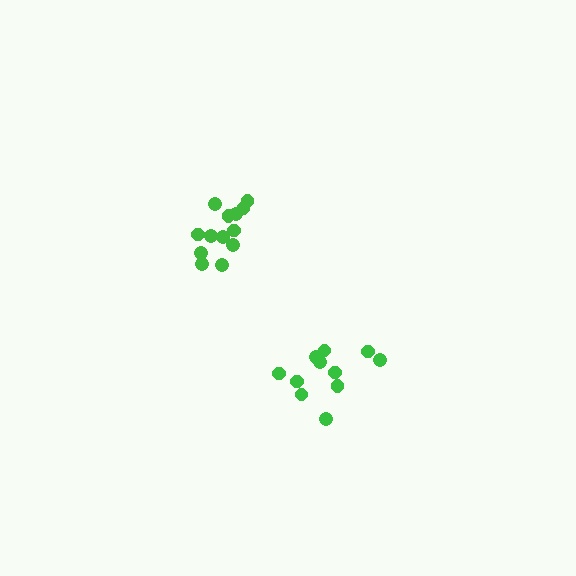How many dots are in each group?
Group 1: 11 dots, Group 2: 13 dots (24 total).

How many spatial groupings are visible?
There are 2 spatial groupings.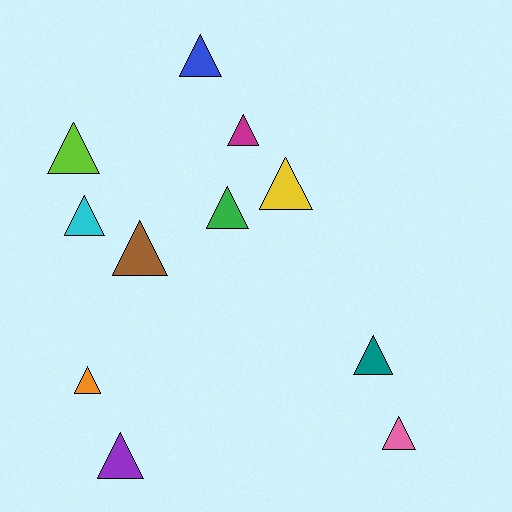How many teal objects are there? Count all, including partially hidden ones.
There is 1 teal object.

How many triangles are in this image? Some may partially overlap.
There are 11 triangles.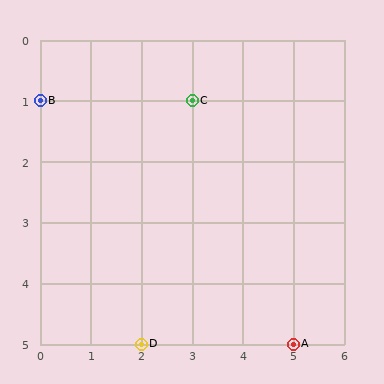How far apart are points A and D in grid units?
Points A and D are 3 columns apart.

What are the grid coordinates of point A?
Point A is at grid coordinates (5, 5).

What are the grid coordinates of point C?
Point C is at grid coordinates (3, 1).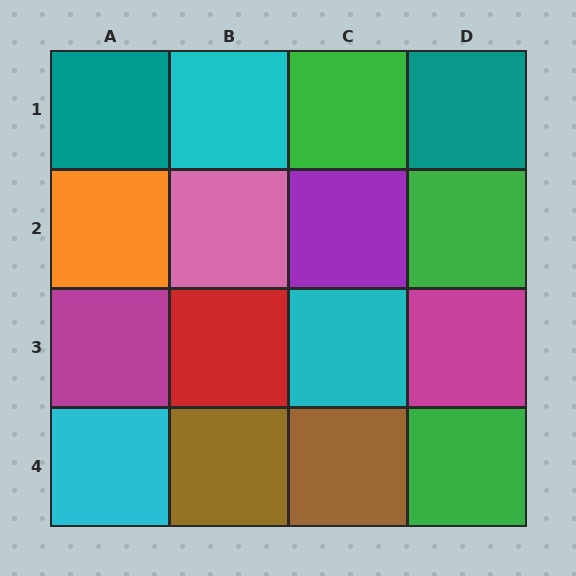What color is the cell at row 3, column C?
Cyan.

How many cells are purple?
1 cell is purple.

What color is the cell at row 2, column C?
Purple.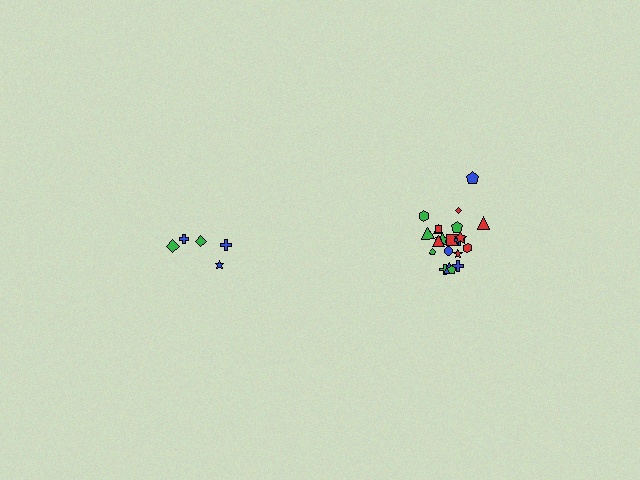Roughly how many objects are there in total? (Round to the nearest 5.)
Roughly 25 objects in total.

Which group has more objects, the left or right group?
The right group.